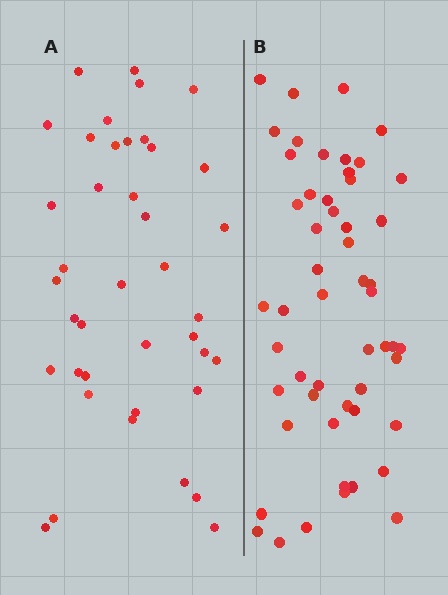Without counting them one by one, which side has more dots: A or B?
Region B (the right region) has more dots.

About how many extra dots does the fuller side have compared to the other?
Region B has approximately 15 more dots than region A.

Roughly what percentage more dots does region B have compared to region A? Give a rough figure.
About 30% more.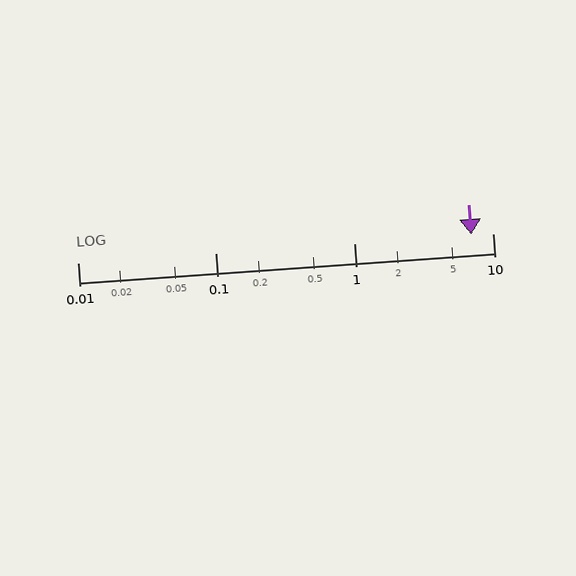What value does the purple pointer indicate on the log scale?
The pointer indicates approximately 7.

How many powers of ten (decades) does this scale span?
The scale spans 3 decades, from 0.01 to 10.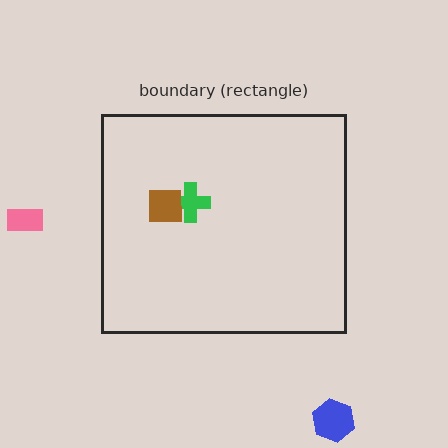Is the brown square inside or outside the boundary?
Inside.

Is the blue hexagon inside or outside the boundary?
Outside.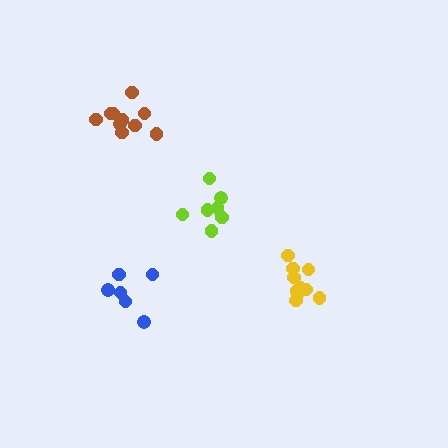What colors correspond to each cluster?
The clusters are colored: lime, yellow, blue, brown.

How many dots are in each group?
Group 1: 7 dots, Group 2: 11 dots, Group 3: 6 dots, Group 4: 10 dots (34 total).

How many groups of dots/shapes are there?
There are 4 groups.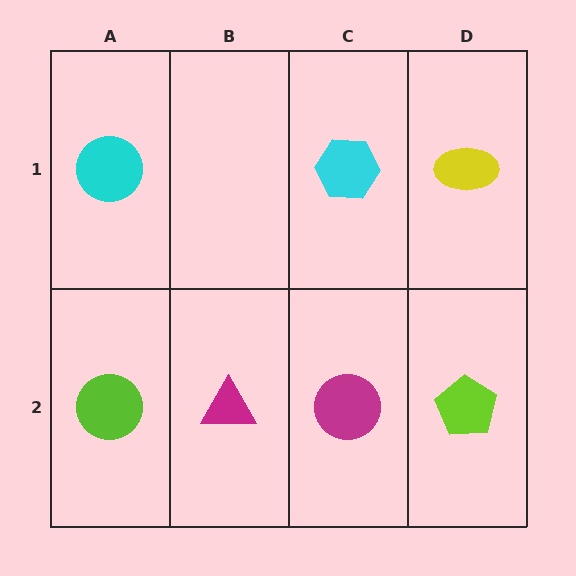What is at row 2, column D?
A lime pentagon.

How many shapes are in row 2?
4 shapes.